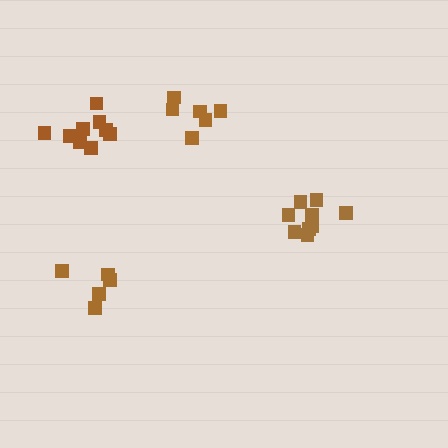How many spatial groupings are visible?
There are 4 spatial groupings.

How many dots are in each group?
Group 1: 9 dots, Group 2: 5 dots, Group 3: 6 dots, Group 4: 9 dots (29 total).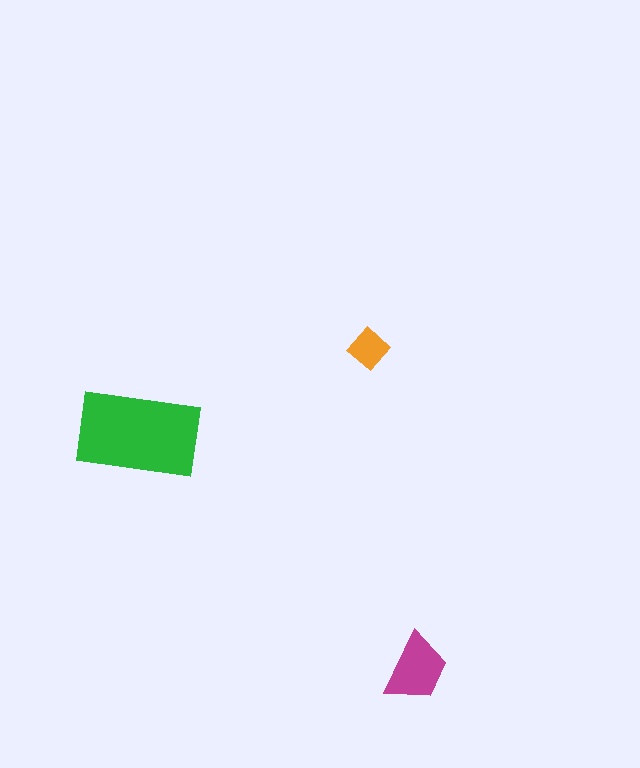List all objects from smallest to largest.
The orange diamond, the magenta trapezoid, the green rectangle.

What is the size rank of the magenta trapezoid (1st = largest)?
2nd.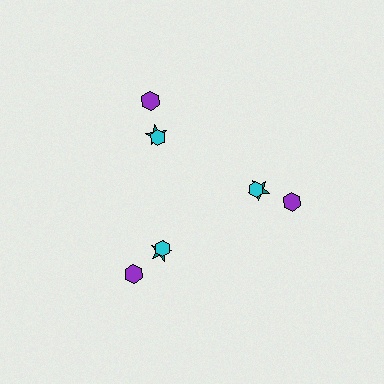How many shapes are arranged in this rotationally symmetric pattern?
There are 9 shapes, arranged in 3 groups of 3.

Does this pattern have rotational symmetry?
Yes, this pattern has 3-fold rotational symmetry. It looks the same after rotating 120 degrees around the center.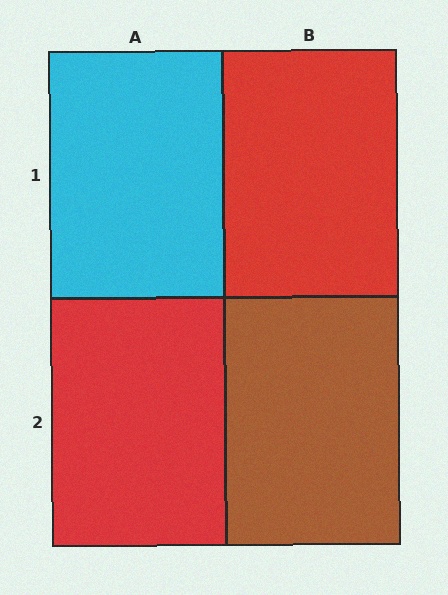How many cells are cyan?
1 cell is cyan.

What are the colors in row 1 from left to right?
Cyan, red.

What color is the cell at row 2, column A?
Red.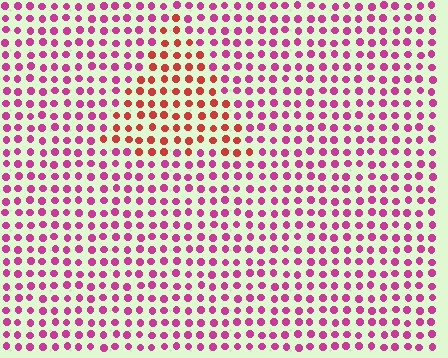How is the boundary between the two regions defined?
The boundary is defined purely by a slight shift in hue (about 41 degrees). Spacing, size, and orientation are identical on both sides.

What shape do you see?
I see a triangle.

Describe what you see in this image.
The image is filled with small magenta elements in a uniform arrangement. A triangle-shaped region is visible where the elements are tinted to a slightly different hue, forming a subtle color boundary.